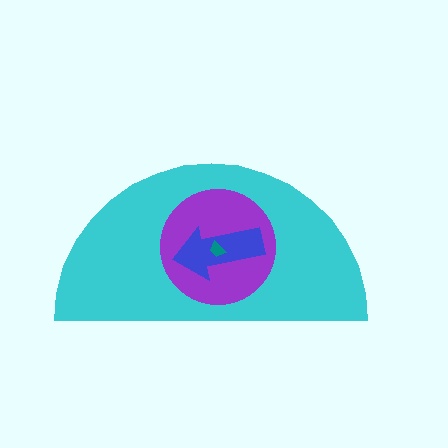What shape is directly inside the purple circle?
The blue arrow.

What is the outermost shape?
The cyan semicircle.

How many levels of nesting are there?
4.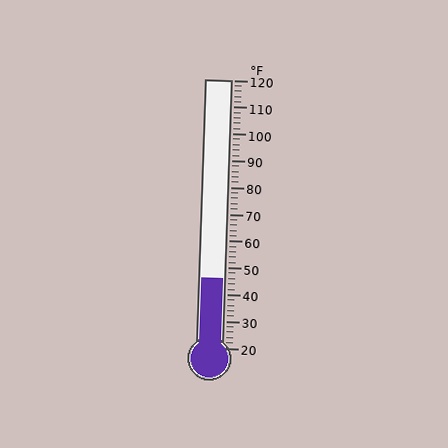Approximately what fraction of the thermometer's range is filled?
The thermometer is filled to approximately 25% of its range.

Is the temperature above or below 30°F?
The temperature is above 30°F.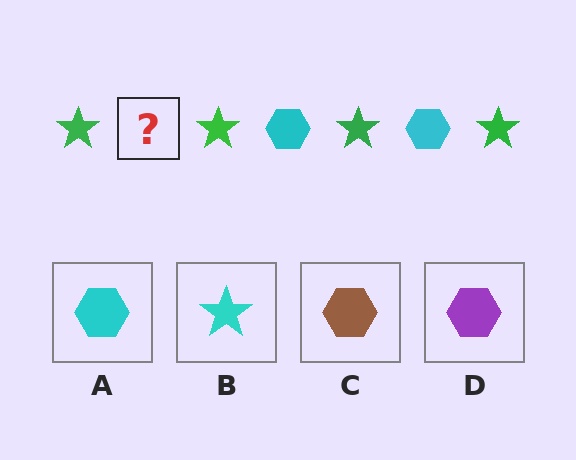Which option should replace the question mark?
Option A.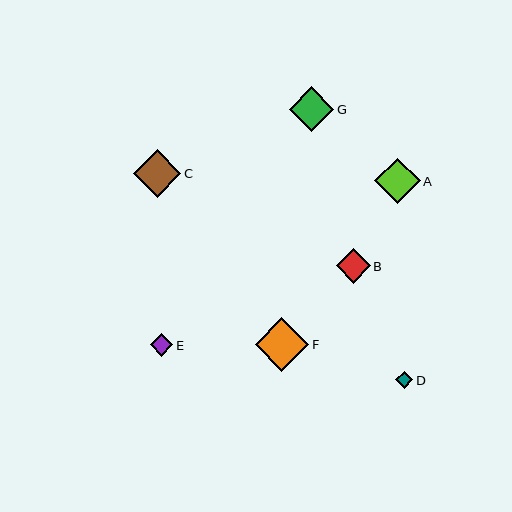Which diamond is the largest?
Diamond F is the largest with a size of approximately 53 pixels.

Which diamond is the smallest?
Diamond D is the smallest with a size of approximately 17 pixels.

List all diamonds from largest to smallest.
From largest to smallest: F, C, A, G, B, E, D.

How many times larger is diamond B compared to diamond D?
Diamond B is approximately 2.1 times the size of diamond D.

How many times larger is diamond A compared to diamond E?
Diamond A is approximately 2.0 times the size of diamond E.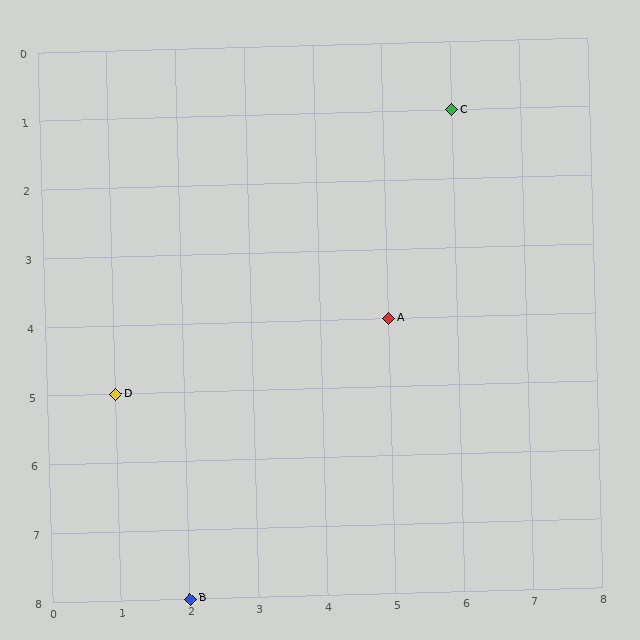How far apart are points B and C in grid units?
Points B and C are 4 columns and 7 rows apart (about 8.1 grid units diagonally).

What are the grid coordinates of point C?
Point C is at grid coordinates (6, 1).